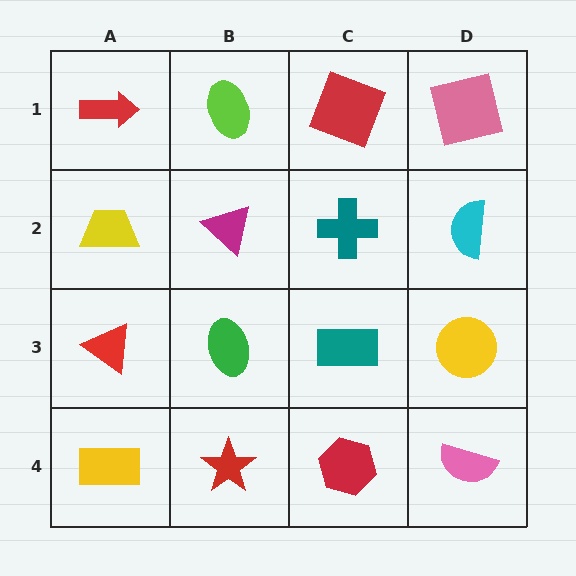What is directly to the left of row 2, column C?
A magenta triangle.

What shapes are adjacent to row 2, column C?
A red square (row 1, column C), a teal rectangle (row 3, column C), a magenta triangle (row 2, column B), a cyan semicircle (row 2, column D).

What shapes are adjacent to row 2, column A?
A red arrow (row 1, column A), a red triangle (row 3, column A), a magenta triangle (row 2, column B).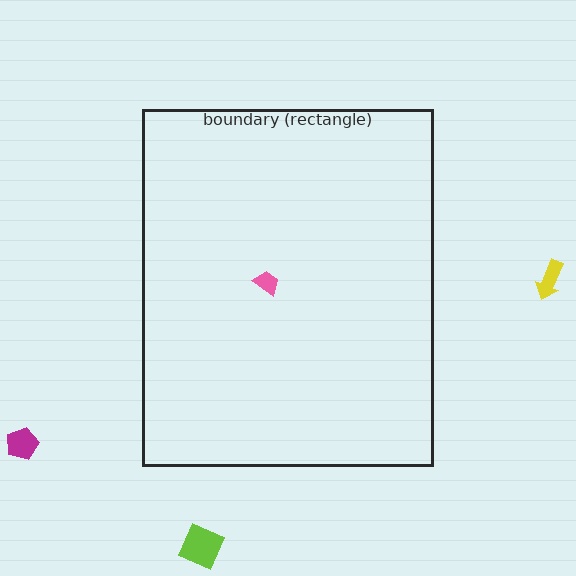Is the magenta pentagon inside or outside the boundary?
Outside.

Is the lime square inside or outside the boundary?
Outside.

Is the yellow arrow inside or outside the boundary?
Outside.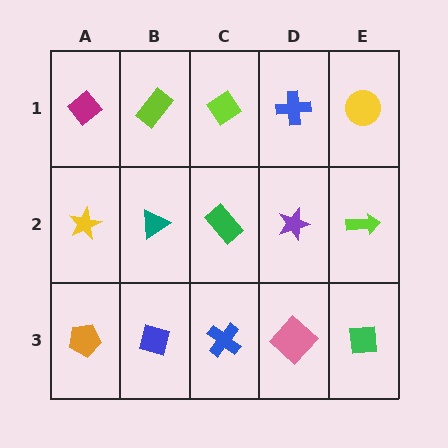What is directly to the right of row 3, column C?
A pink diamond.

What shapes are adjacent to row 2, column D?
A blue cross (row 1, column D), a pink diamond (row 3, column D), a green rectangle (row 2, column C), a lime arrow (row 2, column E).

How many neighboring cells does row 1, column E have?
2.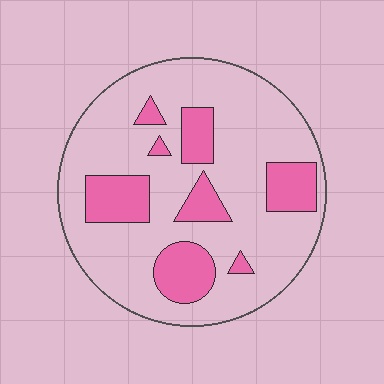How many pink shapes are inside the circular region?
8.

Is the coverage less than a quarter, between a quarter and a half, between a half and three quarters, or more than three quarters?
Less than a quarter.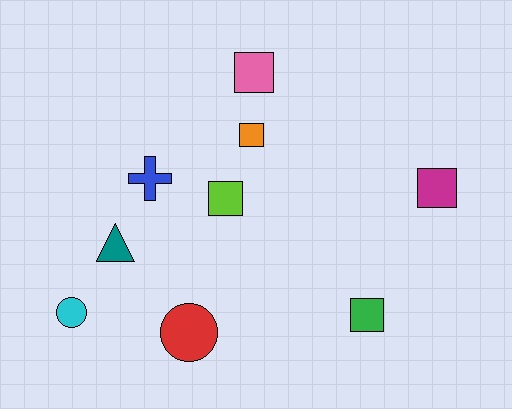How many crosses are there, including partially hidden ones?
There is 1 cross.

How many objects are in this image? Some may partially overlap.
There are 9 objects.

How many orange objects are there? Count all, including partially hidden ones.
There is 1 orange object.